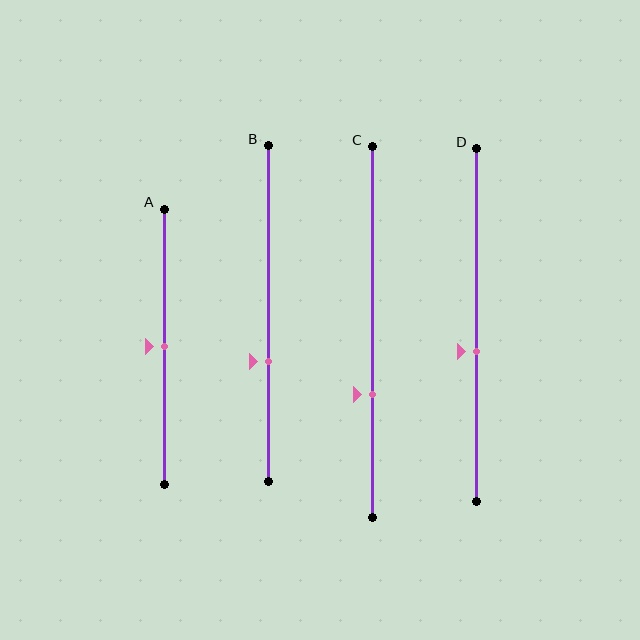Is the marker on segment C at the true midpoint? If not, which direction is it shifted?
No, the marker on segment C is shifted downward by about 17% of the segment length.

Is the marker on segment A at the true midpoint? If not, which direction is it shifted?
Yes, the marker on segment A is at the true midpoint.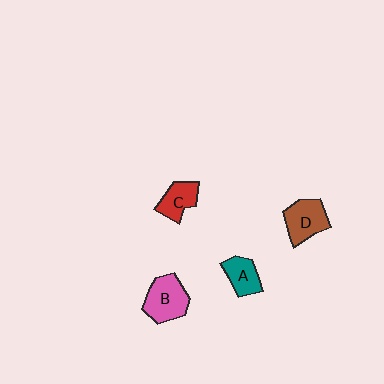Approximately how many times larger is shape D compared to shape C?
Approximately 1.3 times.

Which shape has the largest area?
Shape B (pink).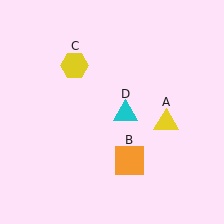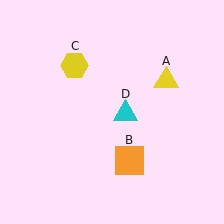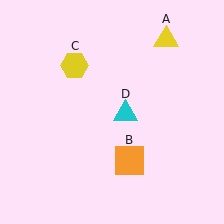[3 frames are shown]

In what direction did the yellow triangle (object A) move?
The yellow triangle (object A) moved up.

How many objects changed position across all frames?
1 object changed position: yellow triangle (object A).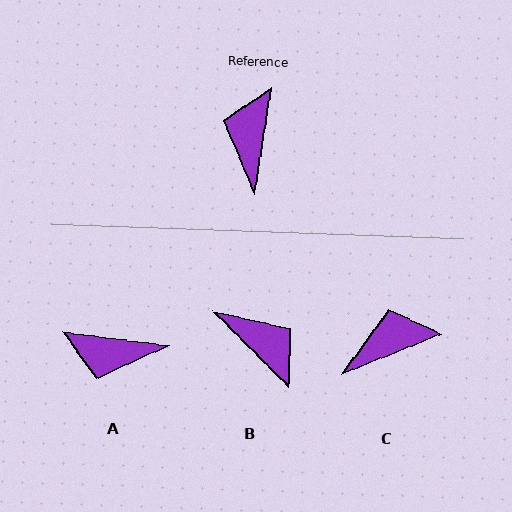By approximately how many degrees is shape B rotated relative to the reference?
Approximately 126 degrees clockwise.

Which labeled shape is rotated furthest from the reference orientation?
B, about 126 degrees away.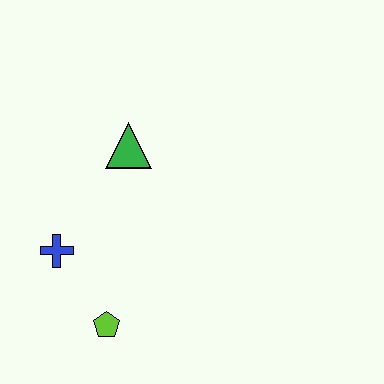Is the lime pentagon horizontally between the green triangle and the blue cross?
Yes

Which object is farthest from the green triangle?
The lime pentagon is farthest from the green triangle.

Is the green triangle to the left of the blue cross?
No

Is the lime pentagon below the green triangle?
Yes